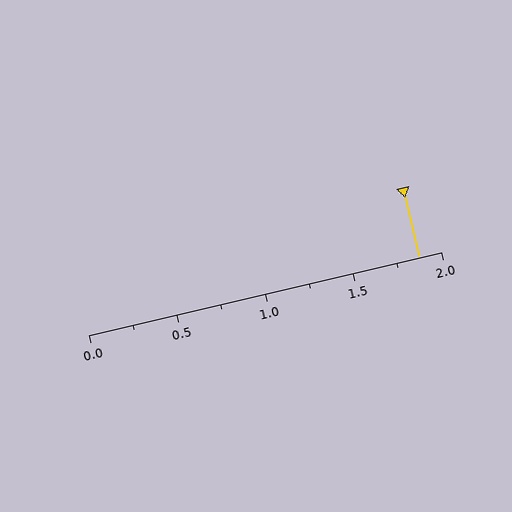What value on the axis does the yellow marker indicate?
The marker indicates approximately 1.88.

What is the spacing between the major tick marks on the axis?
The major ticks are spaced 0.5 apart.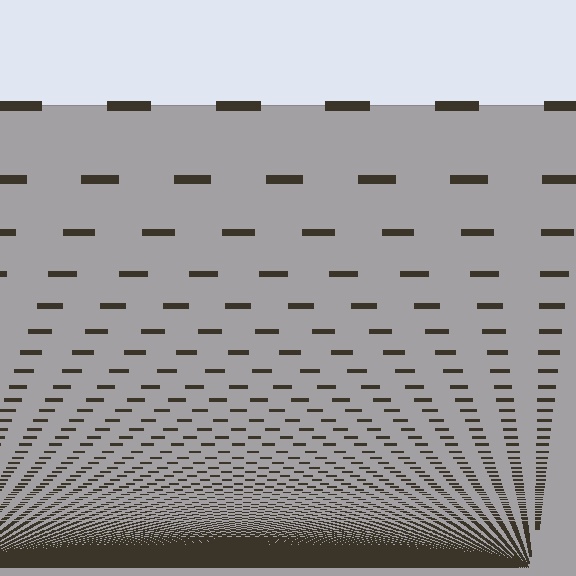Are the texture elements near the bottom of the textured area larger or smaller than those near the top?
Smaller. The gradient is inverted — elements near the bottom are smaller and denser.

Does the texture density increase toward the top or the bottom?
Density increases toward the bottom.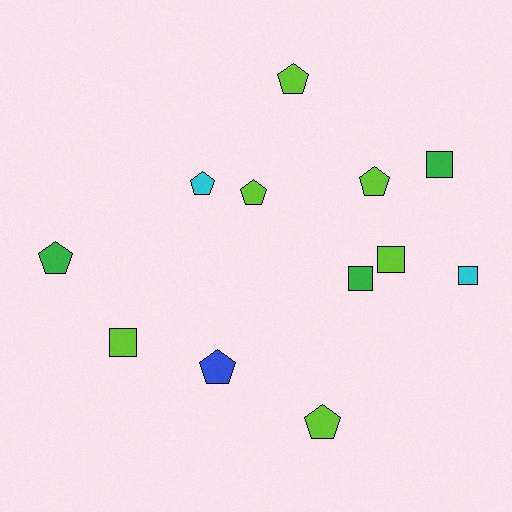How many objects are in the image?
There are 12 objects.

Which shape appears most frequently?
Pentagon, with 7 objects.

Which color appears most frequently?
Lime, with 6 objects.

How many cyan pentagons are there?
There is 1 cyan pentagon.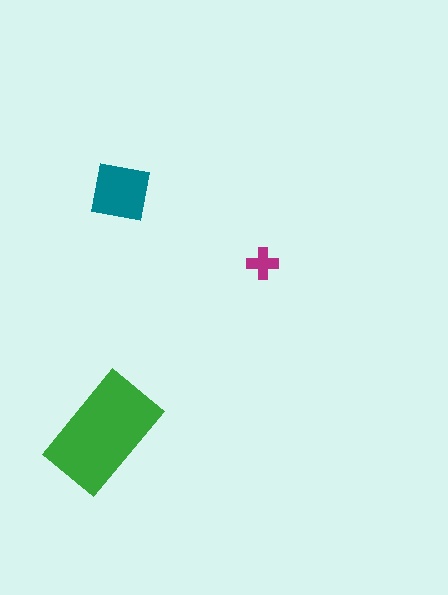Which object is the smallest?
The magenta cross.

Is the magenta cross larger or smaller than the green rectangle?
Smaller.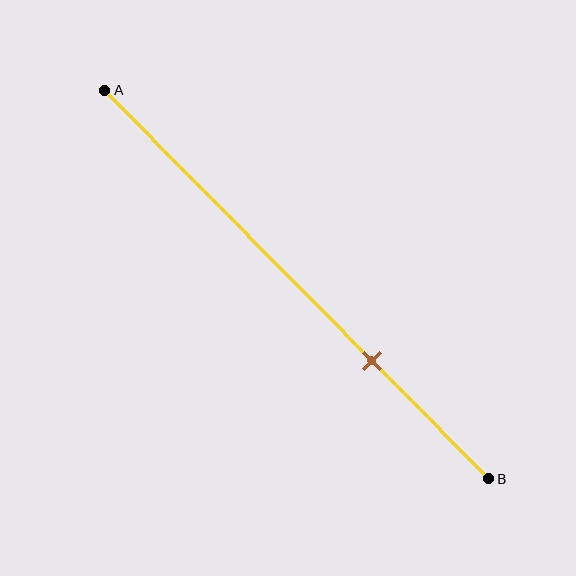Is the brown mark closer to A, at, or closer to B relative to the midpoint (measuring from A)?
The brown mark is closer to point B than the midpoint of segment AB.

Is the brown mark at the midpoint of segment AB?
No, the mark is at about 70% from A, not at the 50% midpoint.